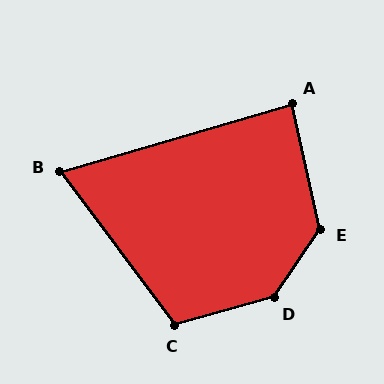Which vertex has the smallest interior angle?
B, at approximately 69 degrees.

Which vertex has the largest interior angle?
D, at approximately 139 degrees.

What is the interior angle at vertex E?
Approximately 133 degrees (obtuse).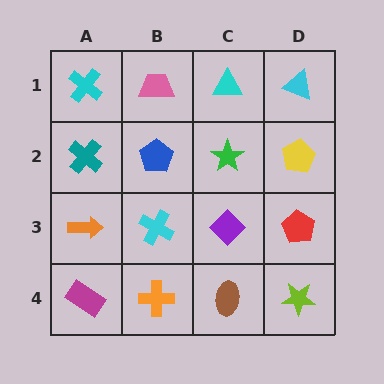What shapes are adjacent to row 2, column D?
A cyan triangle (row 1, column D), a red pentagon (row 3, column D), a green star (row 2, column C).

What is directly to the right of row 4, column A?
An orange cross.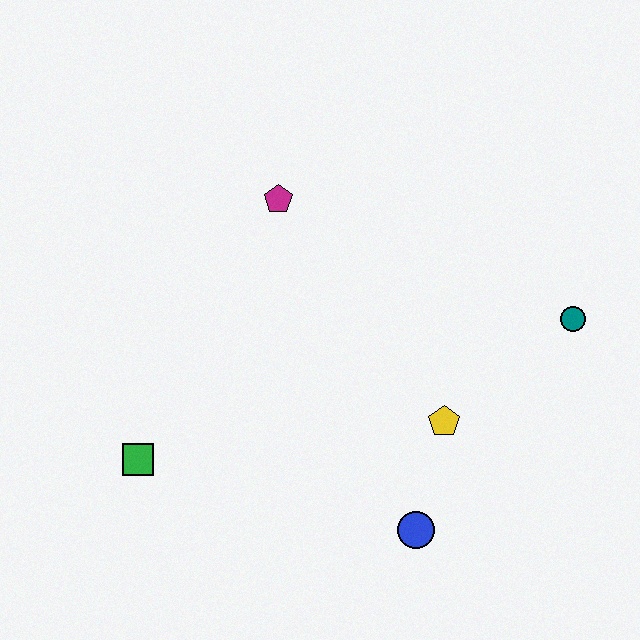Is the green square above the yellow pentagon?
No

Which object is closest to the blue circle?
The yellow pentagon is closest to the blue circle.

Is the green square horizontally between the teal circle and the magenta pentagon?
No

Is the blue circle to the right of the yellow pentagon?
No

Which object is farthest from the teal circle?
The green square is farthest from the teal circle.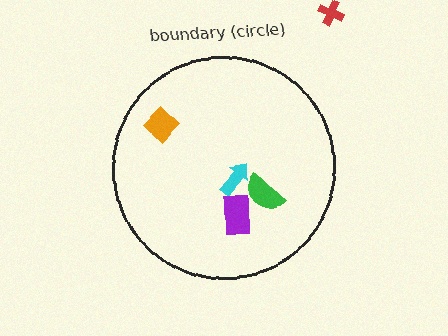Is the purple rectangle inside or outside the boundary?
Inside.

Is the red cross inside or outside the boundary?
Outside.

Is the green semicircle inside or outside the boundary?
Inside.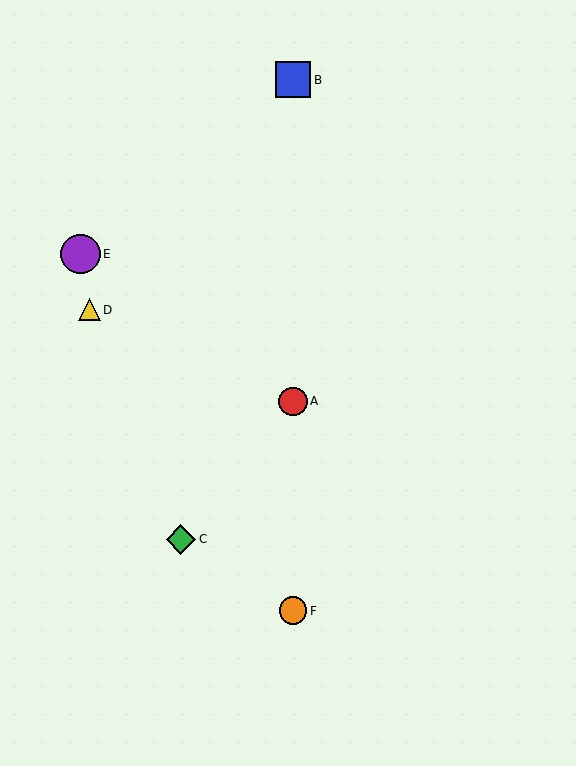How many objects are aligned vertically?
3 objects (A, B, F) are aligned vertically.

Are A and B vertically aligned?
Yes, both are at x≈293.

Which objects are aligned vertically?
Objects A, B, F are aligned vertically.